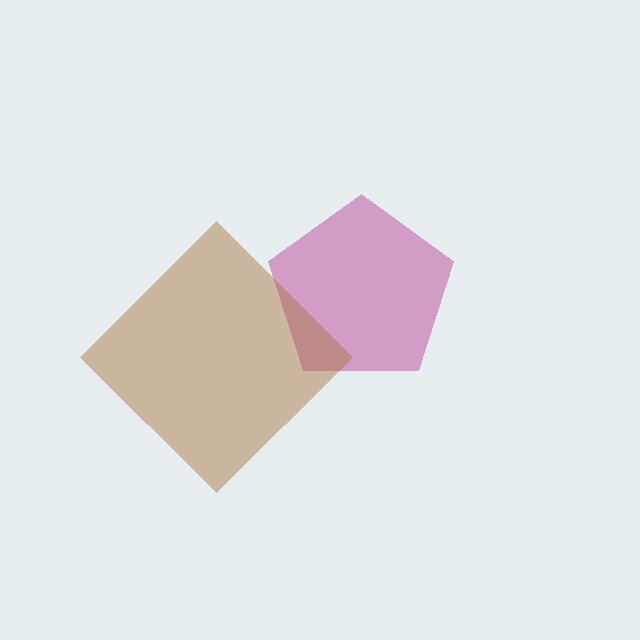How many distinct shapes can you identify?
There are 2 distinct shapes: a magenta pentagon, a brown diamond.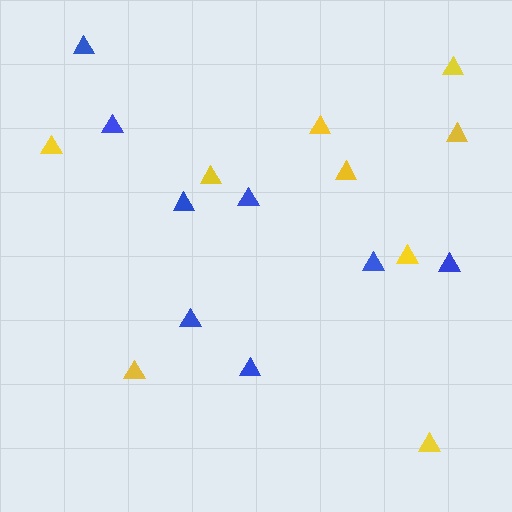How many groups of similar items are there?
There are 2 groups: one group of yellow triangles (9) and one group of blue triangles (8).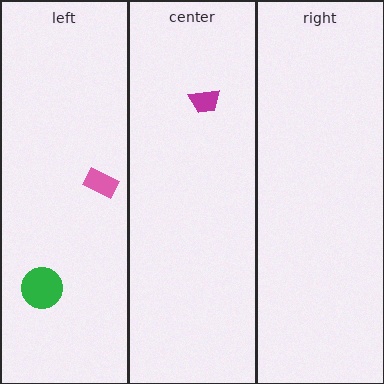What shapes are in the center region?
The magenta trapezoid.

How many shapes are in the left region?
2.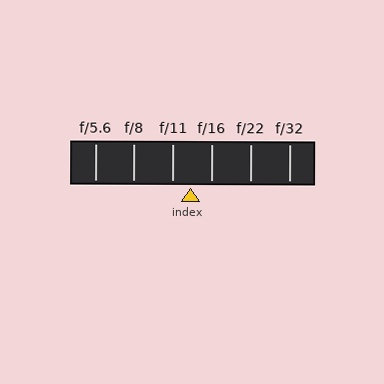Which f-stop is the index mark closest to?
The index mark is closest to f/11.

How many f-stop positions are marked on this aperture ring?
There are 6 f-stop positions marked.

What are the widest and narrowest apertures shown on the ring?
The widest aperture shown is f/5.6 and the narrowest is f/32.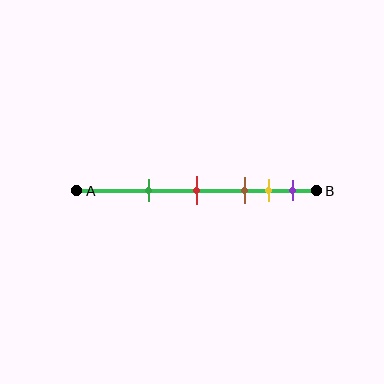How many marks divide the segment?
There are 5 marks dividing the segment.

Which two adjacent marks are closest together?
The yellow and purple marks are the closest adjacent pair.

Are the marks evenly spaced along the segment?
No, the marks are not evenly spaced.